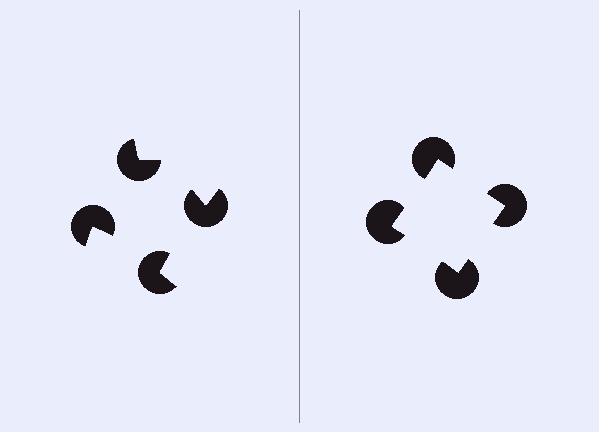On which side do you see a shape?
An illusory square appears on the right side. On the left side the wedge cuts are rotated, so no coherent shape forms.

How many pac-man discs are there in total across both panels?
8 — 4 on each side.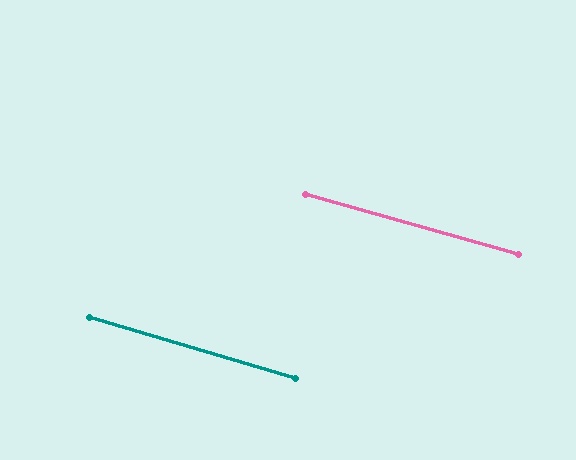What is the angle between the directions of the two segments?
Approximately 1 degree.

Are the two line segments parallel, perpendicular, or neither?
Parallel — their directions differ by only 0.8°.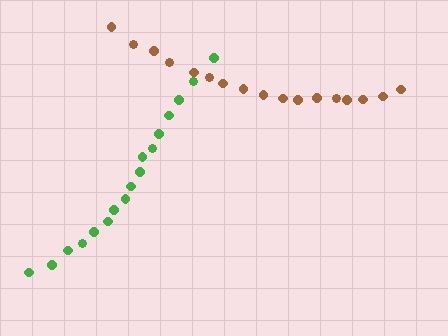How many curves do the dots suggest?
There are 2 distinct paths.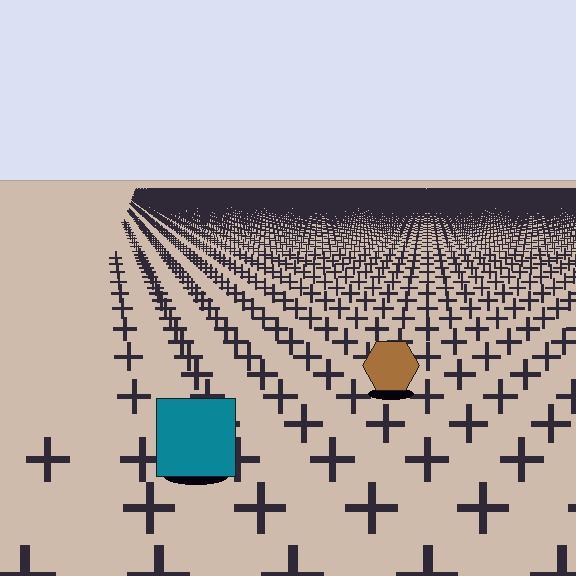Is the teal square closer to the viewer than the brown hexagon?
Yes. The teal square is closer — you can tell from the texture gradient: the ground texture is coarser near it.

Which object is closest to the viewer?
The teal square is closest. The texture marks near it are larger and more spread out.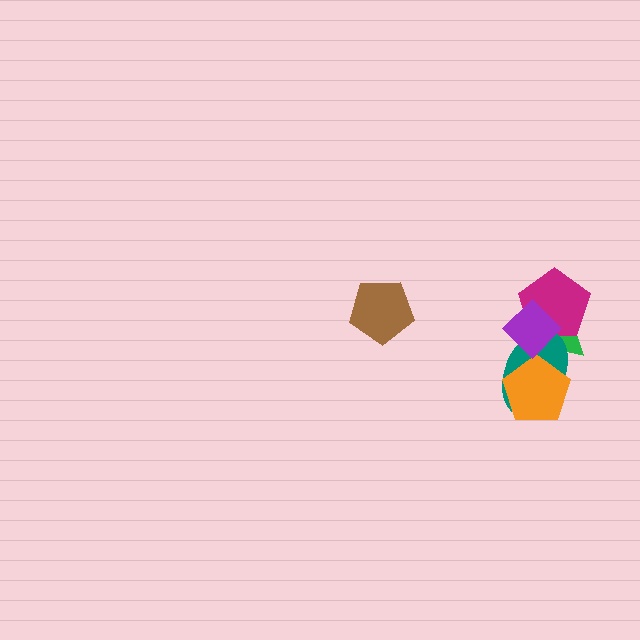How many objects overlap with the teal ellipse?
4 objects overlap with the teal ellipse.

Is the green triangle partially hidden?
Yes, it is partially covered by another shape.